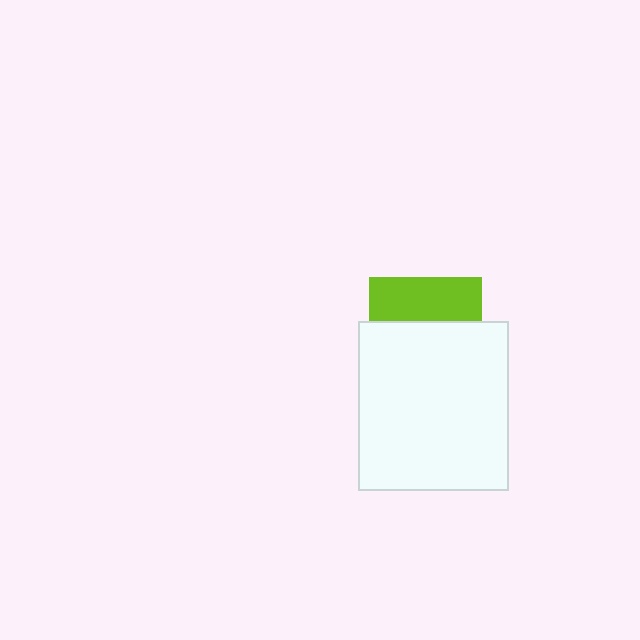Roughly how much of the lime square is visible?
A small part of it is visible (roughly 39%).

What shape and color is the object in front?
The object in front is a white rectangle.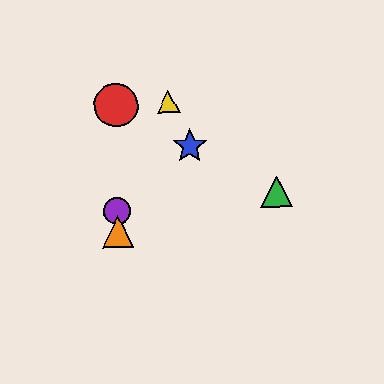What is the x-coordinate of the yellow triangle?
The yellow triangle is at x≈168.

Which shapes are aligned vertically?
The red circle, the purple circle, the orange triangle are aligned vertically.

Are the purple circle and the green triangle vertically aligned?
No, the purple circle is at x≈118 and the green triangle is at x≈277.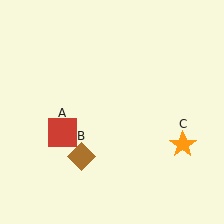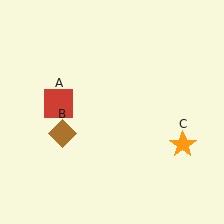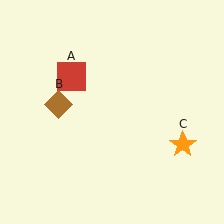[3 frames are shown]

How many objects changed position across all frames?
2 objects changed position: red square (object A), brown diamond (object B).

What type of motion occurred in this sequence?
The red square (object A), brown diamond (object B) rotated clockwise around the center of the scene.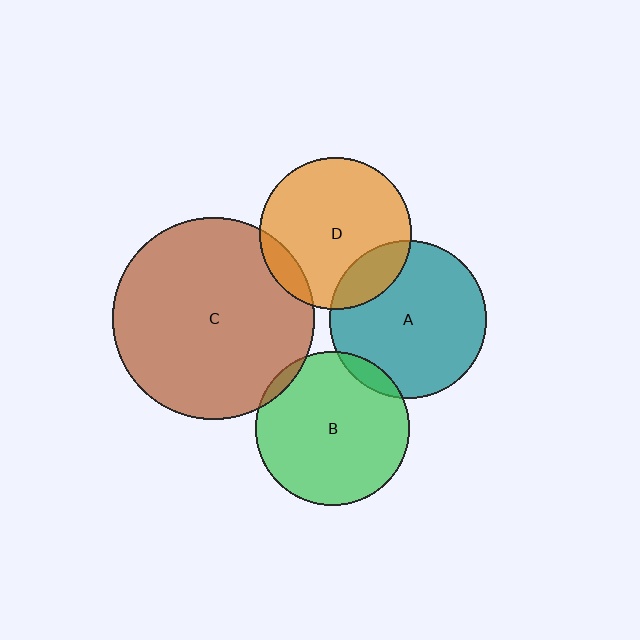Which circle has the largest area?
Circle C (brown).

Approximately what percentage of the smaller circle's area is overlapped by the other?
Approximately 10%.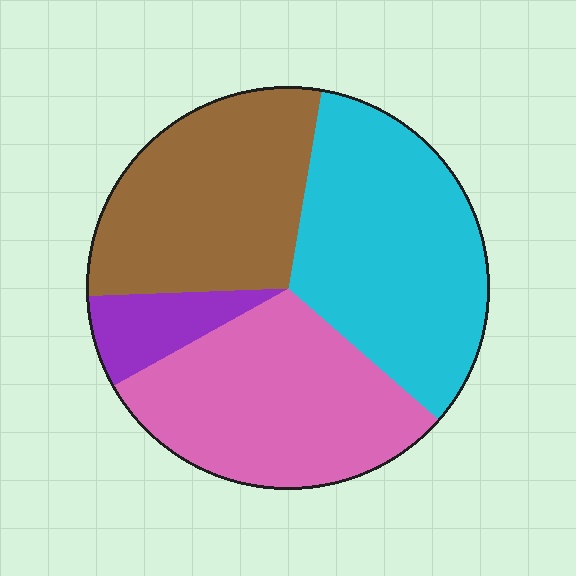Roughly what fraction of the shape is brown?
Brown takes up about one quarter (1/4) of the shape.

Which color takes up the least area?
Purple, at roughly 10%.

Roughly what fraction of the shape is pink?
Pink takes up about one third (1/3) of the shape.